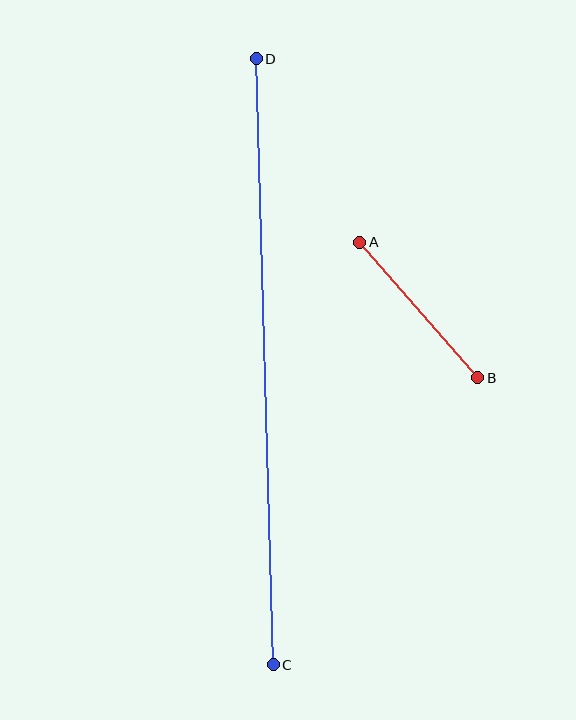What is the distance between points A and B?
The distance is approximately 180 pixels.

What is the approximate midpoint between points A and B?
The midpoint is at approximately (419, 310) pixels.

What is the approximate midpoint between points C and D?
The midpoint is at approximately (265, 362) pixels.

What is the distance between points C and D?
The distance is approximately 606 pixels.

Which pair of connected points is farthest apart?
Points C and D are farthest apart.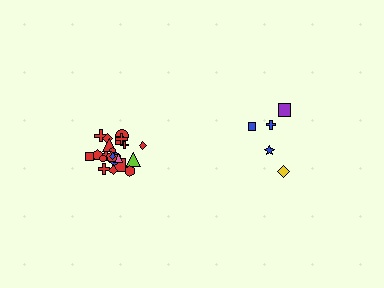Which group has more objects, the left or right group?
The left group.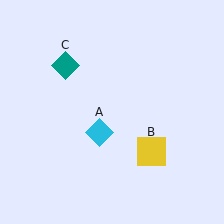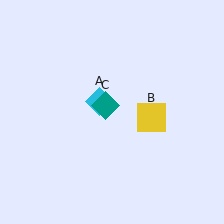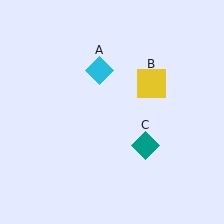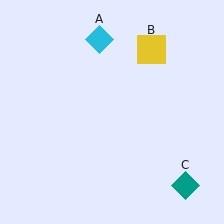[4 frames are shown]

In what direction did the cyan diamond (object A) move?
The cyan diamond (object A) moved up.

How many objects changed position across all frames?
3 objects changed position: cyan diamond (object A), yellow square (object B), teal diamond (object C).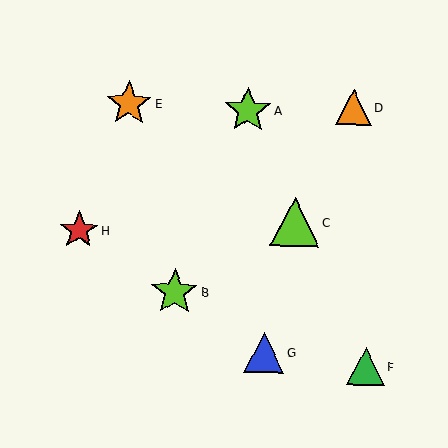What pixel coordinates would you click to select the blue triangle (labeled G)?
Click at (264, 352) to select the blue triangle G.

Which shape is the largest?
The lime triangle (labeled C) is the largest.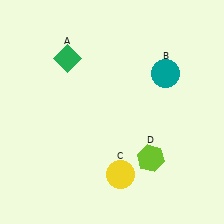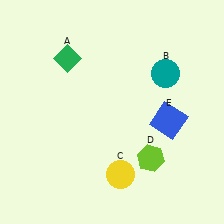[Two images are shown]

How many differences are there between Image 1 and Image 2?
There is 1 difference between the two images.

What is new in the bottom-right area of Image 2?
A blue square (E) was added in the bottom-right area of Image 2.